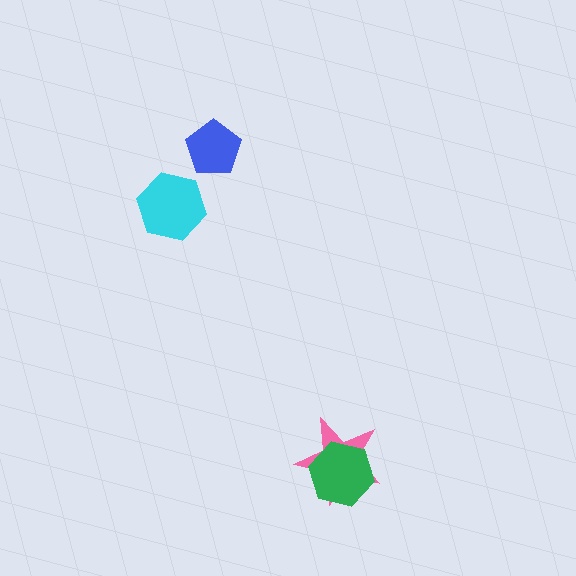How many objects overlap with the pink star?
1 object overlaps with the pink star.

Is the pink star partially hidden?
Yes, it is partially covered by another shape.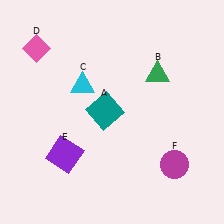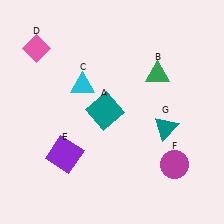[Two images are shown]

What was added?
A teal triangle (G) was added in Image 2.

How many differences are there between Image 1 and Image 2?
There is 1 difference between the two images.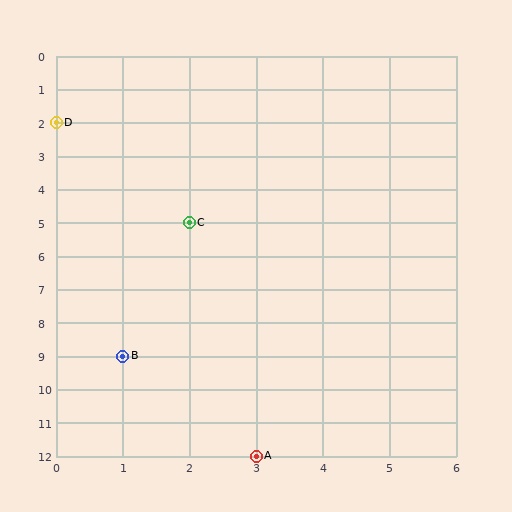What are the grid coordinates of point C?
Point C is at grid coordinates (2, 5).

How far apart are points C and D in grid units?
Points C and D are 2 columns and 3 rows apart (about 3.6 grid units diagonally).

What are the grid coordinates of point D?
Point D is at grid coordinates (0, 2).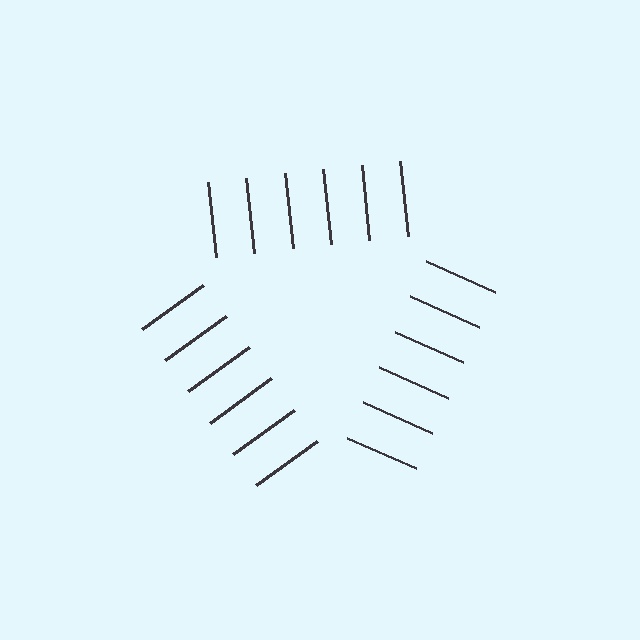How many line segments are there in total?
18 — 6 along each of the 3 edges.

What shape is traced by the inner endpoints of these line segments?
An illusory triangle — the line segments terminate on its edges but no continuous stroke is drawn.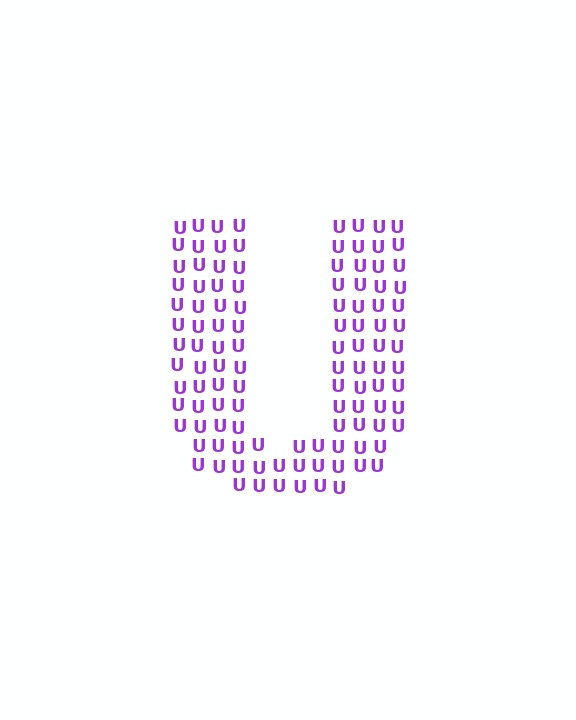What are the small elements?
The small elements are letter U's.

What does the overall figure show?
The overall figure shows the letter U.